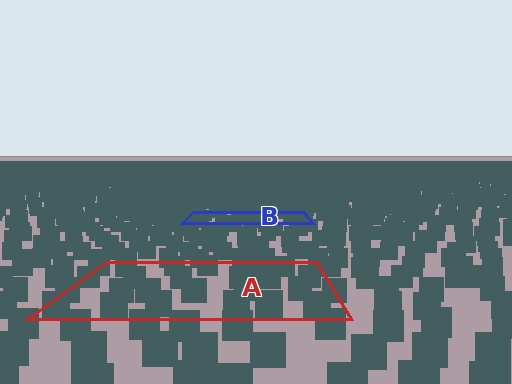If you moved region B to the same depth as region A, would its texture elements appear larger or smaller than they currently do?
They would appear larger. At a closer depth, the same texture elements are projected at a bigger on-screen size.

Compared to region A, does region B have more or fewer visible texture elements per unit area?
Region B has more texture elements per unit area — they are packed more densely because it is farther away.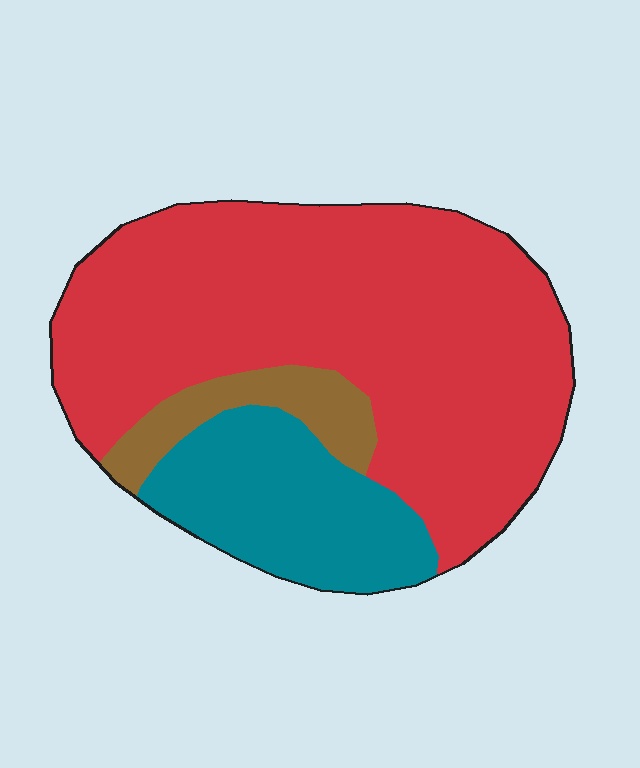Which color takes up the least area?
Brown, at roughly 10%.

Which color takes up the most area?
Red, at roughly 70%.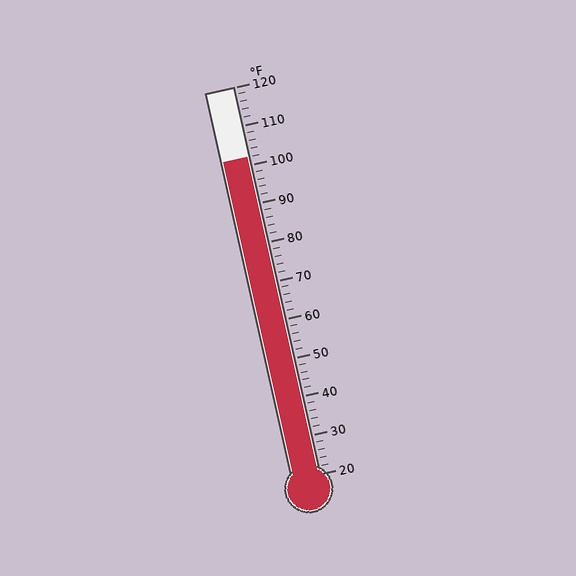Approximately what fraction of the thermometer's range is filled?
The thermometer is filled to approximately 80% of its range.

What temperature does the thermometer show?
The thermometer shows approximately 102°F.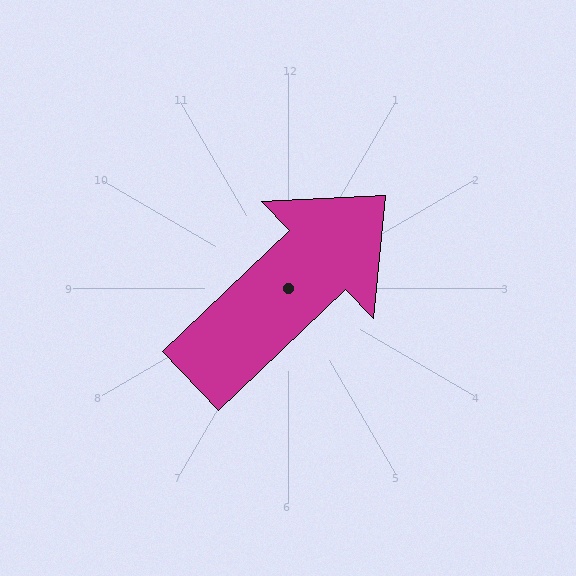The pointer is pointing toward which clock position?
Roughly 2 o'clock.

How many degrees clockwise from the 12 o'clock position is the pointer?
Approximately 46 degrees.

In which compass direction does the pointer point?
Northeast.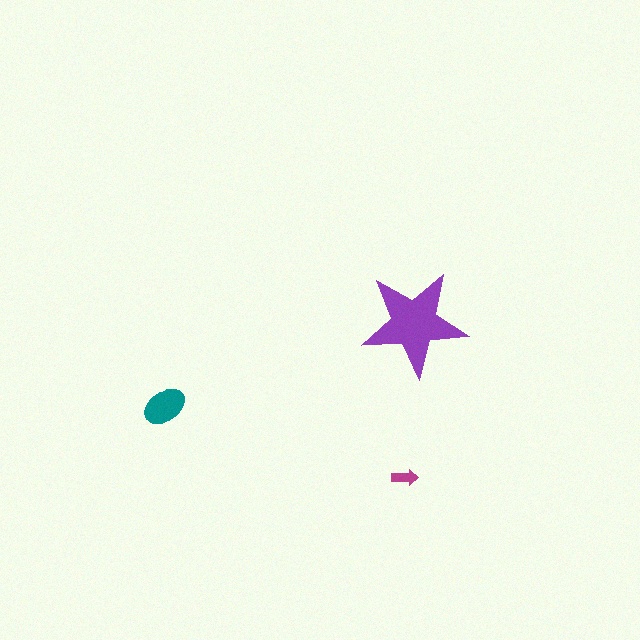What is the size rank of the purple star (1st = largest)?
1st.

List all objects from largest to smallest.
The purple star, the teal ellipse, the magenta arrow.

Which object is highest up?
The purple star is topmost.